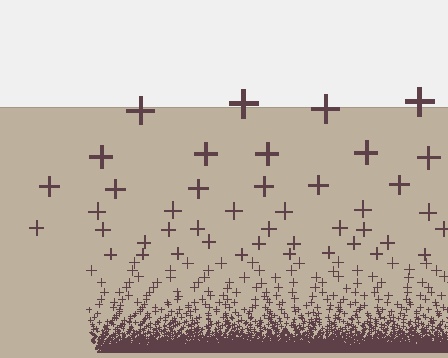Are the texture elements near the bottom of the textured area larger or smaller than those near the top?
Smaller. The gradient is inverted — elements near the bottom are smaller and denser.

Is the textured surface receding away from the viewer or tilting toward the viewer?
The surface appears to tilt toward the viewer. Texture elements get larger and sparser toward the top.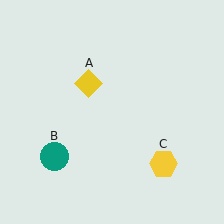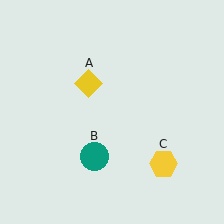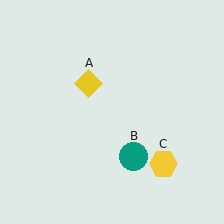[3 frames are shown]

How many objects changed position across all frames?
1 object changed position: teal circle (object B).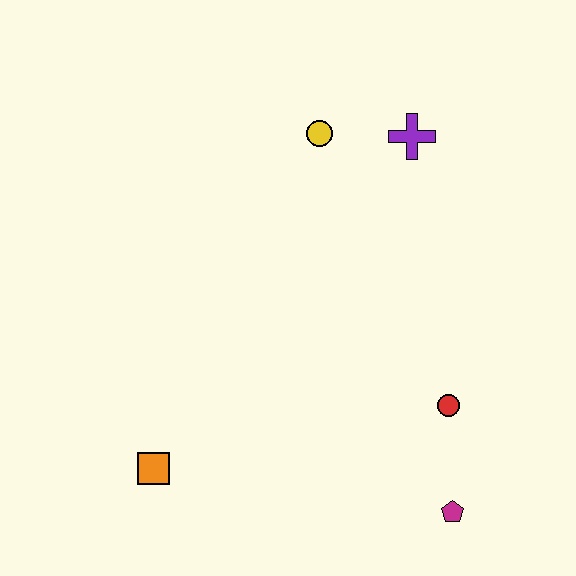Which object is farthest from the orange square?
The purple cross is farthest from the orange square.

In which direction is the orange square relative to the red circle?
The orange square is to the left of the red circle.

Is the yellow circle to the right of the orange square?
Yes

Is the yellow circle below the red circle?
No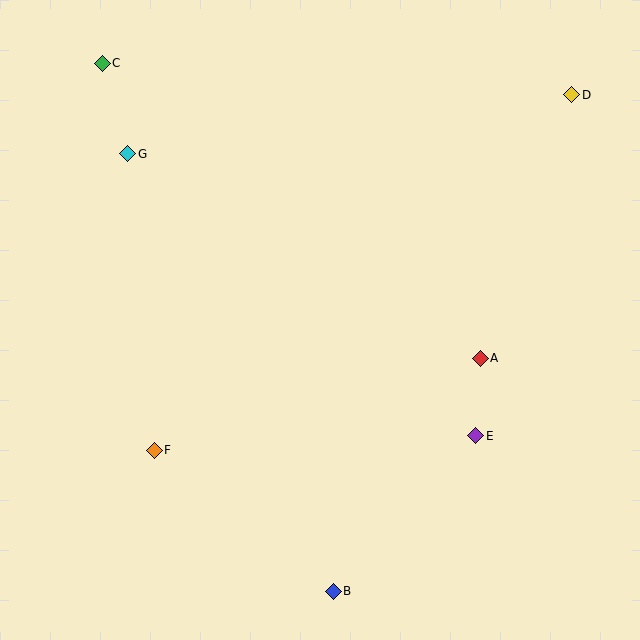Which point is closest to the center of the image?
Point A at (480, 358) is closest to the center.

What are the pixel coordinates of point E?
Point E is at (476, 436).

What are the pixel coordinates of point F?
Point F is at (154, 450).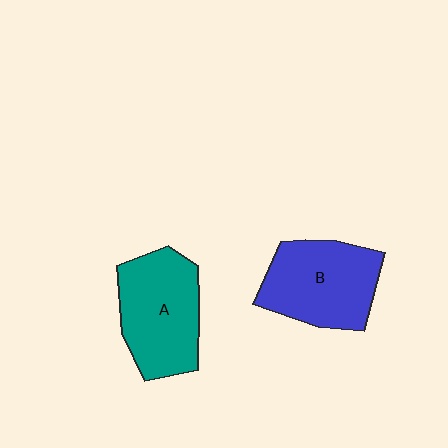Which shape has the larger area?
Shape A (teal).